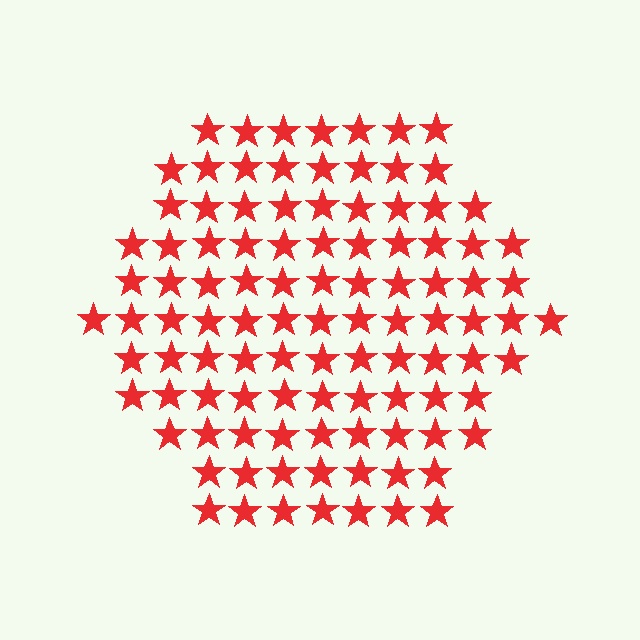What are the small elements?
The small elements are stars.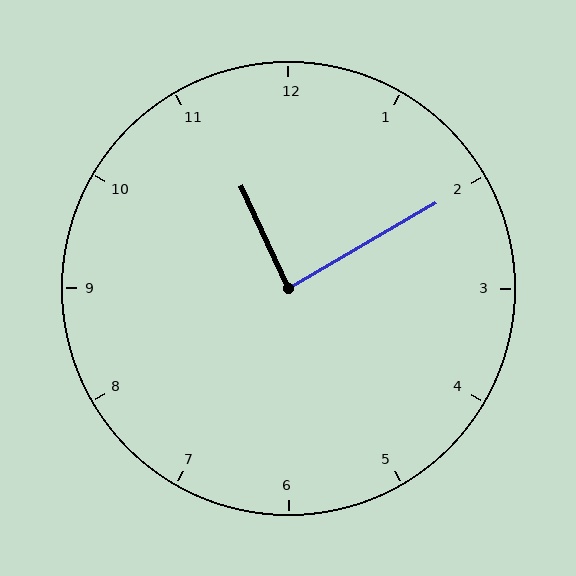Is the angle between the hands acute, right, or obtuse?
It is right.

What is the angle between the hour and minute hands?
Approximately 85 degrees.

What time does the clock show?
11:10.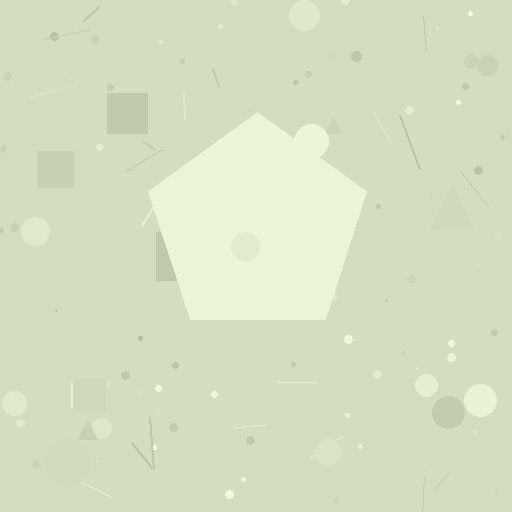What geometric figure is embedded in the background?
A pentagon is embedded in the background.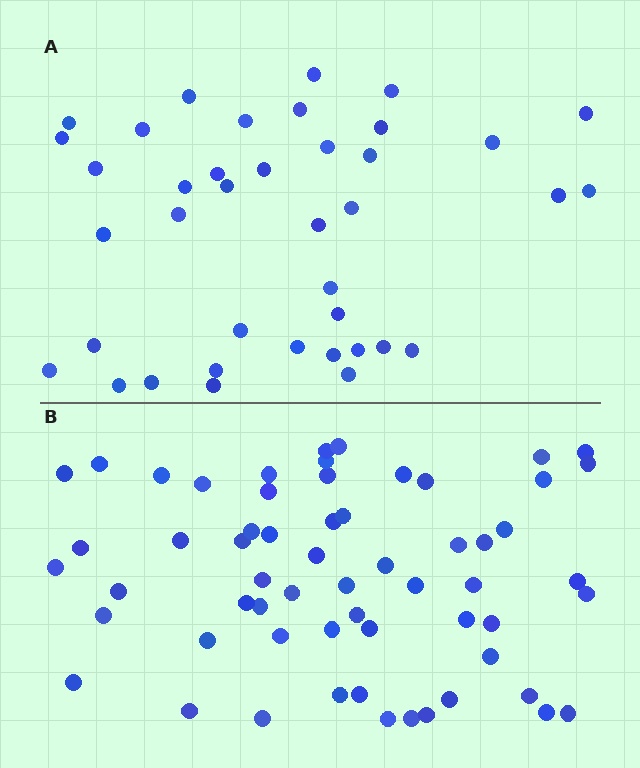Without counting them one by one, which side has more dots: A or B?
Region B (the bottom region) has more dots.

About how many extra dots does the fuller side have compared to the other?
Region B has approximately 20 more dots than region A.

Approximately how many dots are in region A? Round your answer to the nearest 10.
About 40 dots. (The exact count is 39, which rounds to 40.)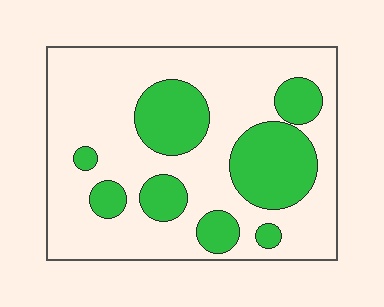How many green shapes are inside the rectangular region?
8.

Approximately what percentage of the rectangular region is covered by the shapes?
Approximately 30%.